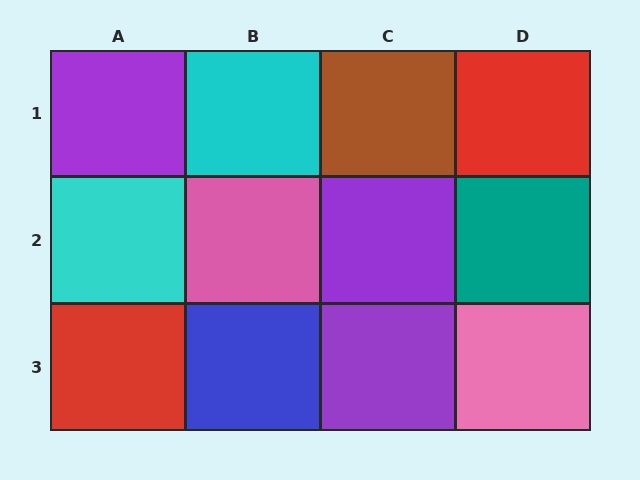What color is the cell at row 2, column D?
Teal.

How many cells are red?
2 cells are red.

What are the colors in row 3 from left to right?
Red, blue, purple, pink.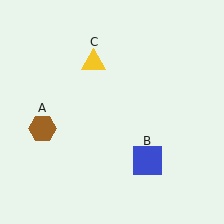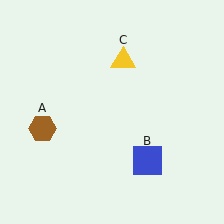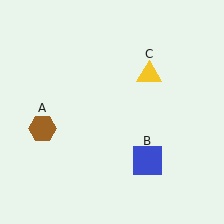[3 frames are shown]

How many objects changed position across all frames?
1 object changed position: yellow triangle (object C).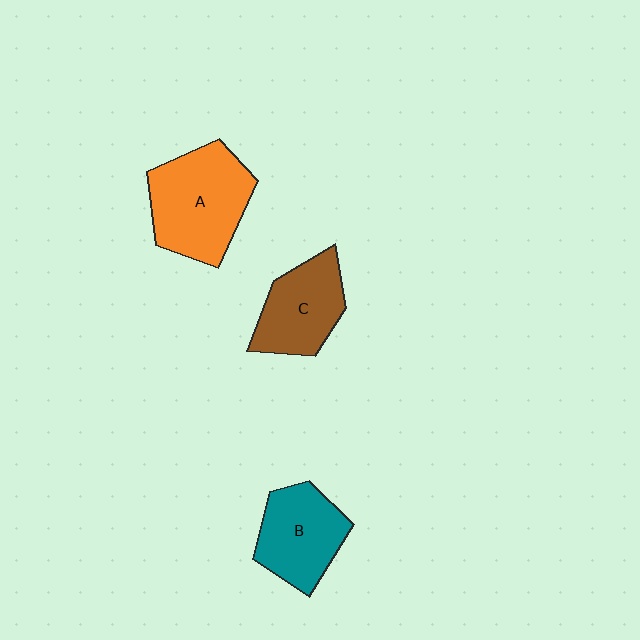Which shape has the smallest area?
Shape C (brown).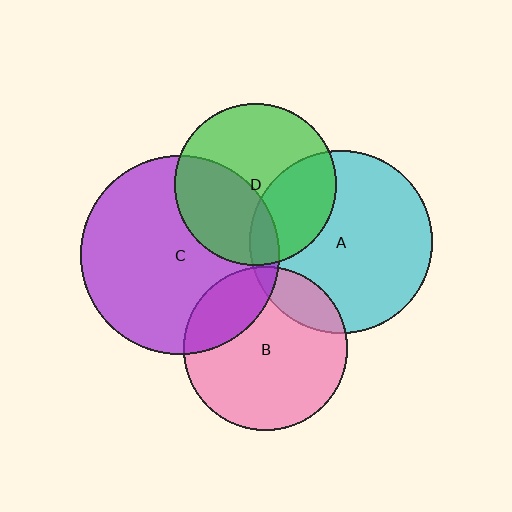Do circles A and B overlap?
Yes.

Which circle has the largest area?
Circle C (purple).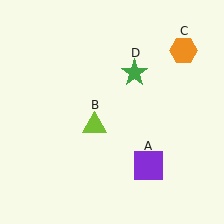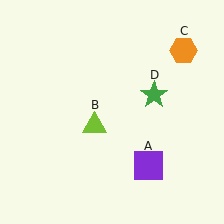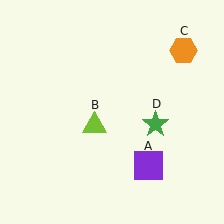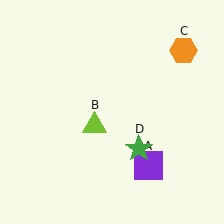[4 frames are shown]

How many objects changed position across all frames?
1 object changed position: green star (object D).